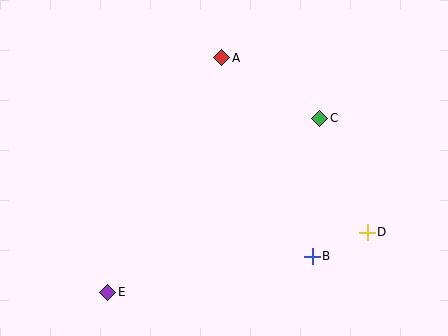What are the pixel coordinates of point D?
Point D is at (367, 232).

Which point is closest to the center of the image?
Point C at (320, 118) is closest to the center.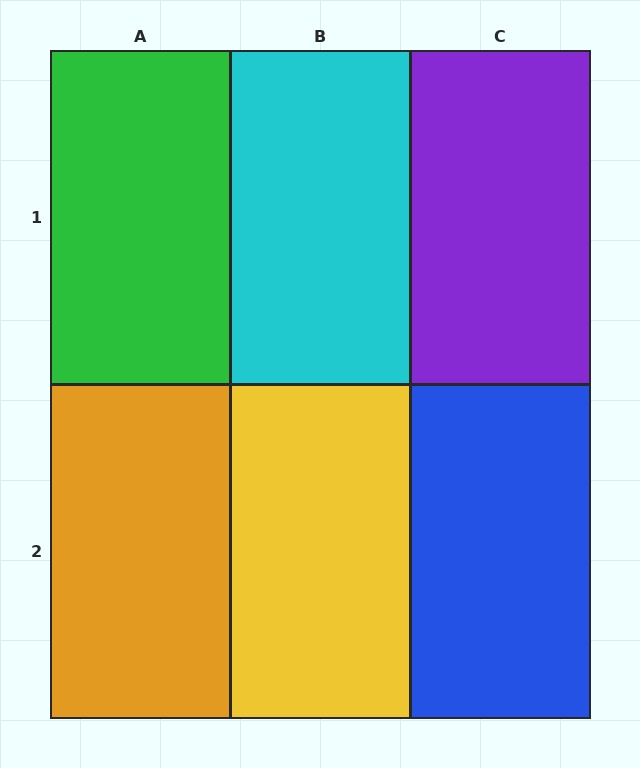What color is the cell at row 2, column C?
Blue.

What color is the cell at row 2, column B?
Yellow.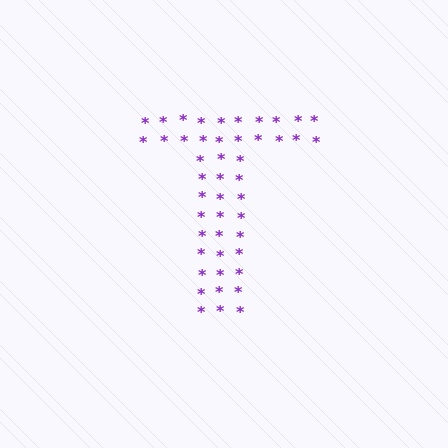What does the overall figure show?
The overall figure shows the letter T.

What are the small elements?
The small elements are asterisks.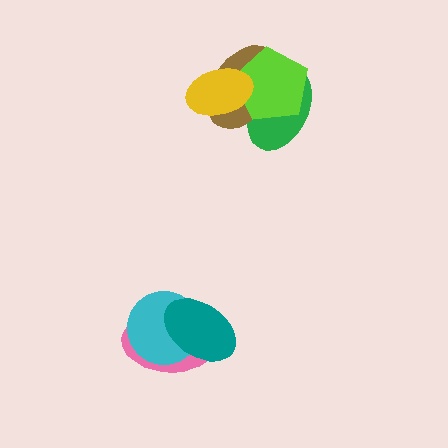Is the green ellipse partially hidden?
Yes, it is partially covered by another shape.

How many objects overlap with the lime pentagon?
3 objects overlap with the lime pentagon.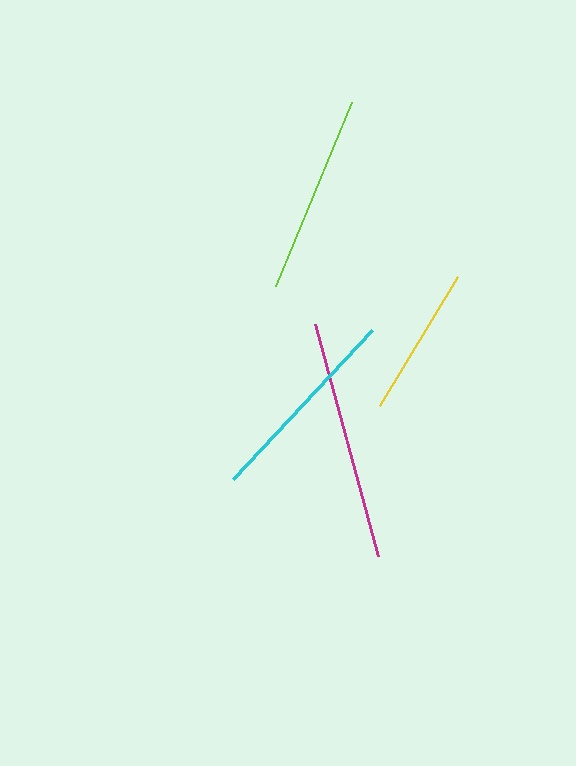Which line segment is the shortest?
The yellow line is the shortest at approximately 150 pixels.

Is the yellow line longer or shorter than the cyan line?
The cyan line is longer than the yellow line.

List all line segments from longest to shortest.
From longest to shortest: magenta, cyan, lime, yellow.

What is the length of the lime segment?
The lime segment is approximately 199 pixels long.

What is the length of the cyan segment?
The cyan segment is approximately 204 pixels long.